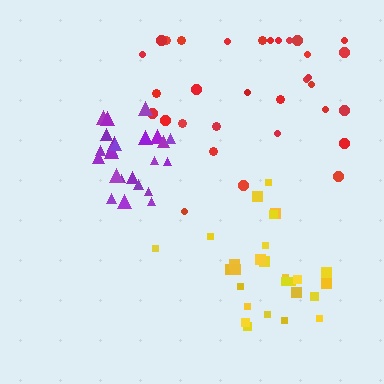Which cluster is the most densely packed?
Purple.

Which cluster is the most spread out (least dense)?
Red.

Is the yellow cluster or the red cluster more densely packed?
Yellow.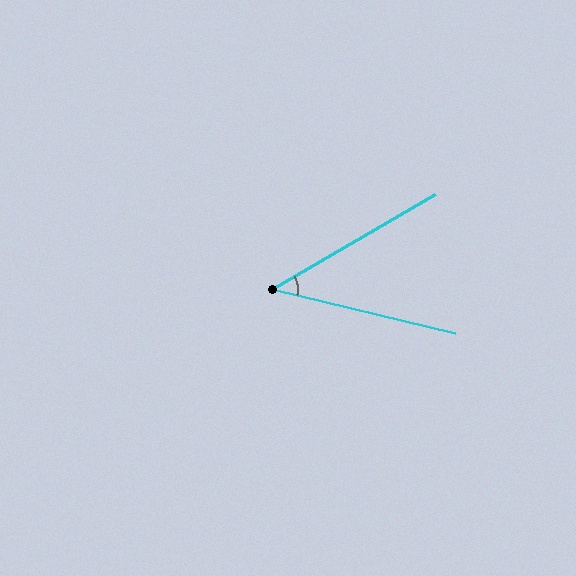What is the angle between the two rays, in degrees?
Approximately 44 degrees.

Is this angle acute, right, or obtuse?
It is acute.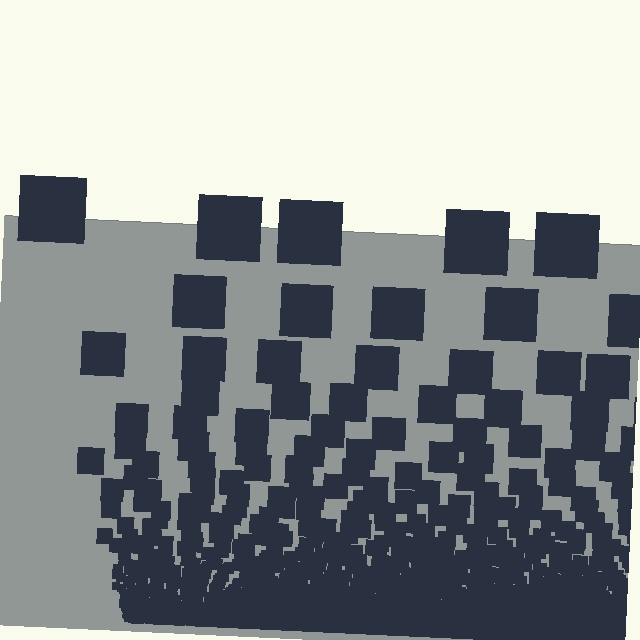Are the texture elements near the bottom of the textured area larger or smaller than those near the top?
Smaller. The gradient is inverted — elements near the bottom are smaller and denser.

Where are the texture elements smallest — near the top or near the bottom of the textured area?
Near the bottom.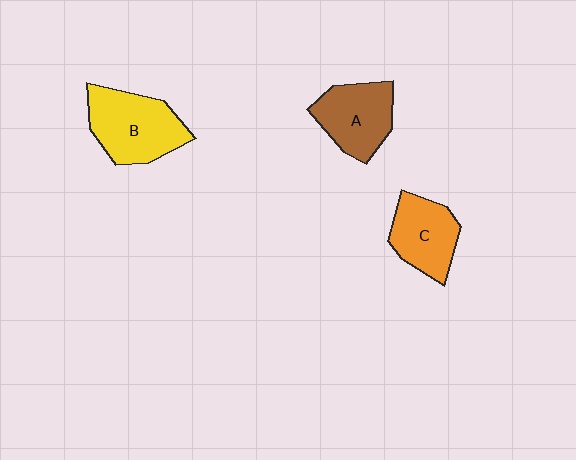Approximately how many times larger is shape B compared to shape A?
Approximately 1.2 times.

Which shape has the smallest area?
Shape C (orange).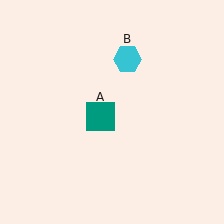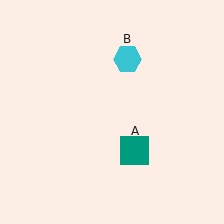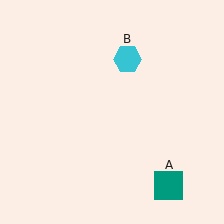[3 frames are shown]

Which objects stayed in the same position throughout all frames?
Cyan hexagon (object B) remained stationary.